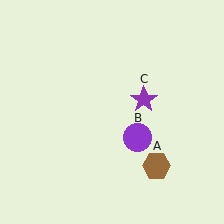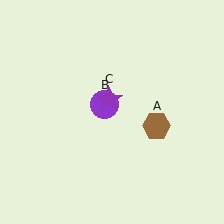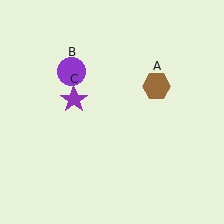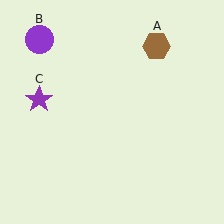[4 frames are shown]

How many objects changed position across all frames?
3 objects changed position: brown hexagon (object A), purple circle (object B), purple star (object C).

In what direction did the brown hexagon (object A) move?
The brown hexagon (object A) moved up.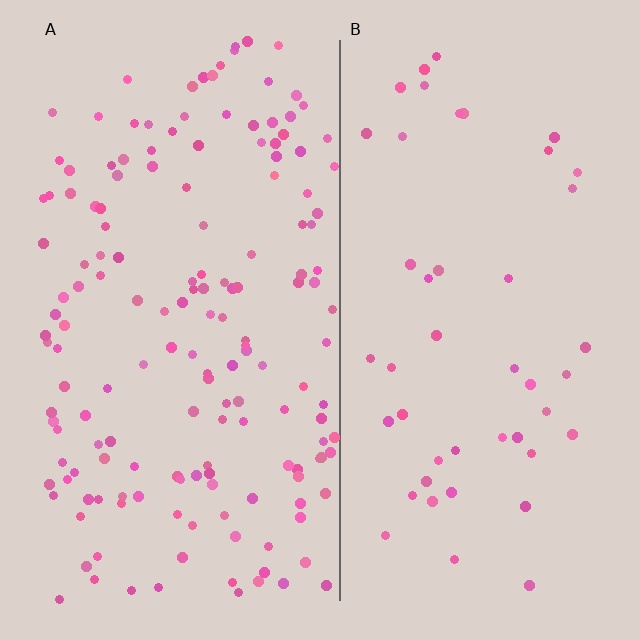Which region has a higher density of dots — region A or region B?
A (the left).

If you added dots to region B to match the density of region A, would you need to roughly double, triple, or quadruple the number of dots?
Approximately triple.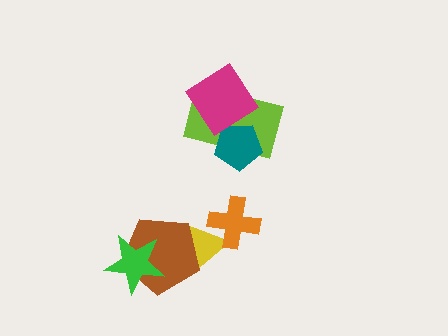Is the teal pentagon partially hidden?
Yes, it is partially covered by another shape.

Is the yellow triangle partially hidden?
Yes, it is partially covered by another shape.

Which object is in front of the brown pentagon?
The green star is in front of the brown pentagon.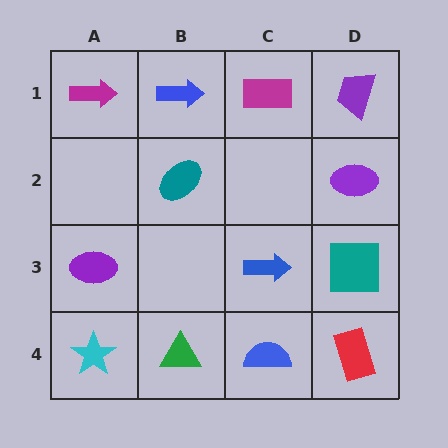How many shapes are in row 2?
2 shapes.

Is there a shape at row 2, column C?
No, that cell is empty.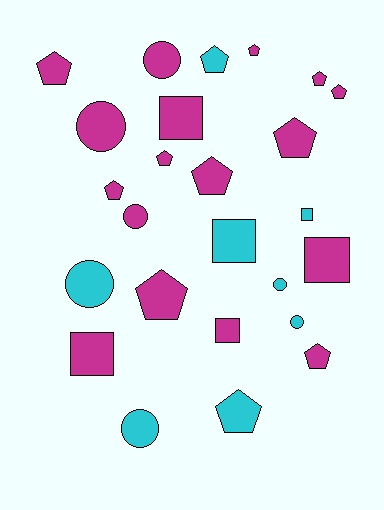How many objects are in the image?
There are 25 objects.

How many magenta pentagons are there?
There are 10 magenta pentagons.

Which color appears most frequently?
Magenta, with 17 objects.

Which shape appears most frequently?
Pentagon, with 12 objects.